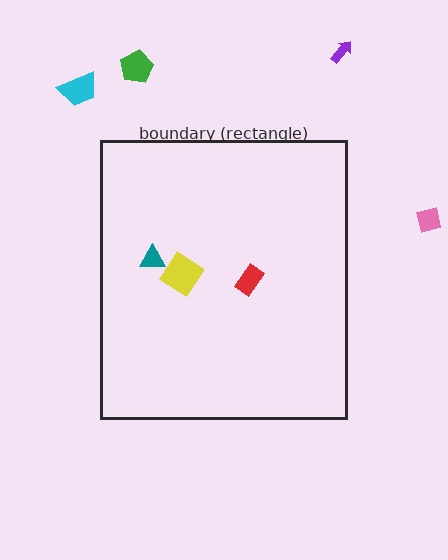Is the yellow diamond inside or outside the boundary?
Inside.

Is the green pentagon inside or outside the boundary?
Outside.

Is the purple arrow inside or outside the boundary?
Outside.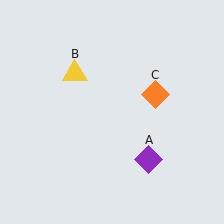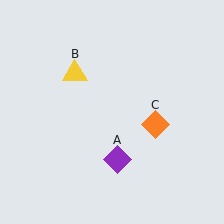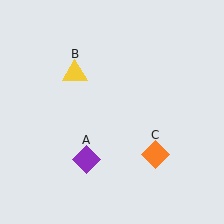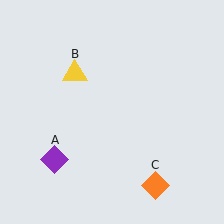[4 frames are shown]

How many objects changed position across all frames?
2 objects changed position: purple diamond (object A), orange diamond (object C).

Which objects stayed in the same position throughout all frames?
Yellow triangle (object B) remained stationary.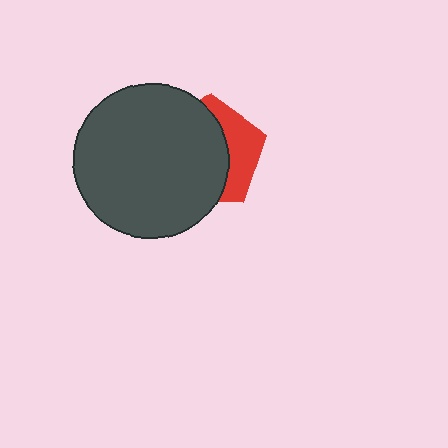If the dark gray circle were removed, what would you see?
You would see the complete red pentagon.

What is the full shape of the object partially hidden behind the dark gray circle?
The partially hidden object is a red pentagon.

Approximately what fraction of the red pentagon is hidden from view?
Roughly 65% of the red pentagon is hidden behind the dark gray circle.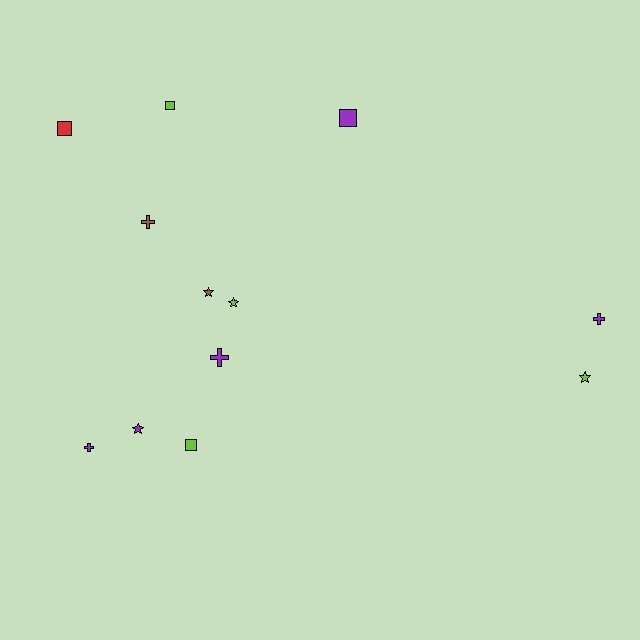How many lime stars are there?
There are 2 lime stars.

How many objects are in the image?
There are 12 objects.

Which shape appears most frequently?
Square, with 4 objects.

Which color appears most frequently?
Purple, with 5 objects.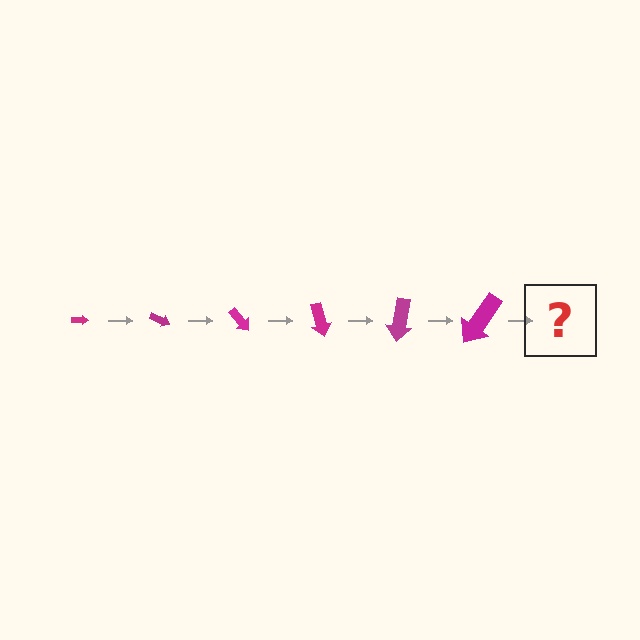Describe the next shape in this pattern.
It should be an arrow, larger than the previous one and rotated 150 degrees from the start.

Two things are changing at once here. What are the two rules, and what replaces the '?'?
The two rules are that the arrow grows larger each step and it rotates 25 degrees each step. The '?' should be an arrow, larger than the previous one and rotated 150 degrees from the start.